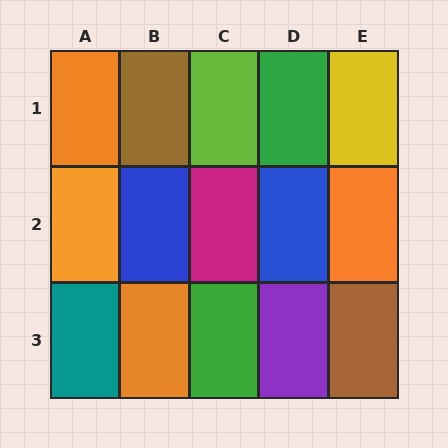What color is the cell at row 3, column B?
Orange.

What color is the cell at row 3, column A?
Teal.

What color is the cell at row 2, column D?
Blue.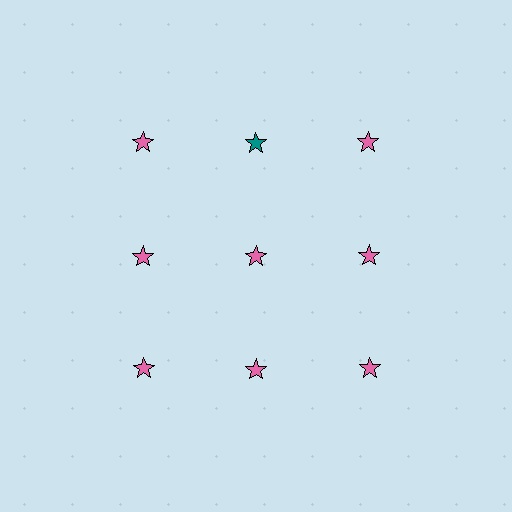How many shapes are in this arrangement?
There are 9 shapes arranged in a grid pattern.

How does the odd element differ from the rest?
It has a different color: teal instead of pink.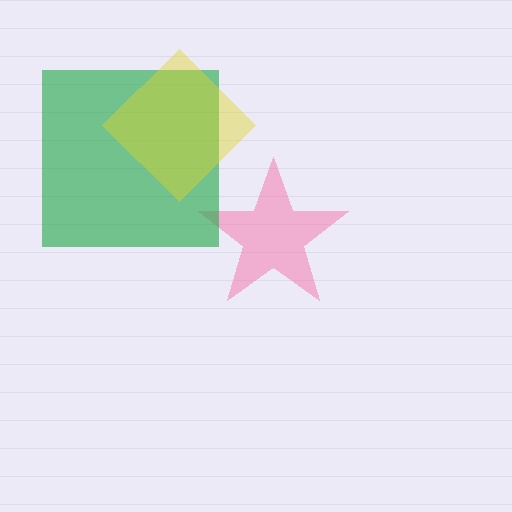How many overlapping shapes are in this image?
There are 3 overlapping shapes in the image.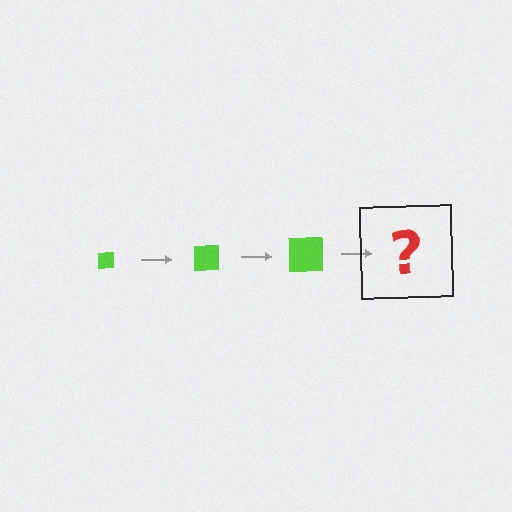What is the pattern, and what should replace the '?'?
The pattern is that the square gets progressively larger each step. The '?' should be a lime square, larger than the previous one.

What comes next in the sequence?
The next element should be a lime square, larger than the previous one.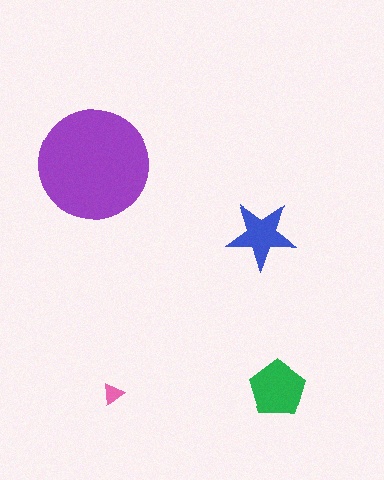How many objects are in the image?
There are 4 objects in the image.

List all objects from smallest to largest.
The pink triangle, the blue star, the green pentagon, the purple circle.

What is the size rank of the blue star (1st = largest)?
3rd.